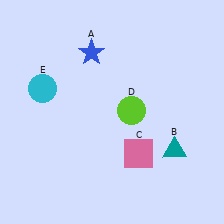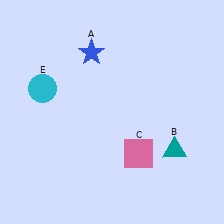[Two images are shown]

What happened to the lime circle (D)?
The lime circle (D) was removed in Image 2. It was in the top-right area of Image 1.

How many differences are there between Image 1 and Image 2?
There is 1 difference between the two images.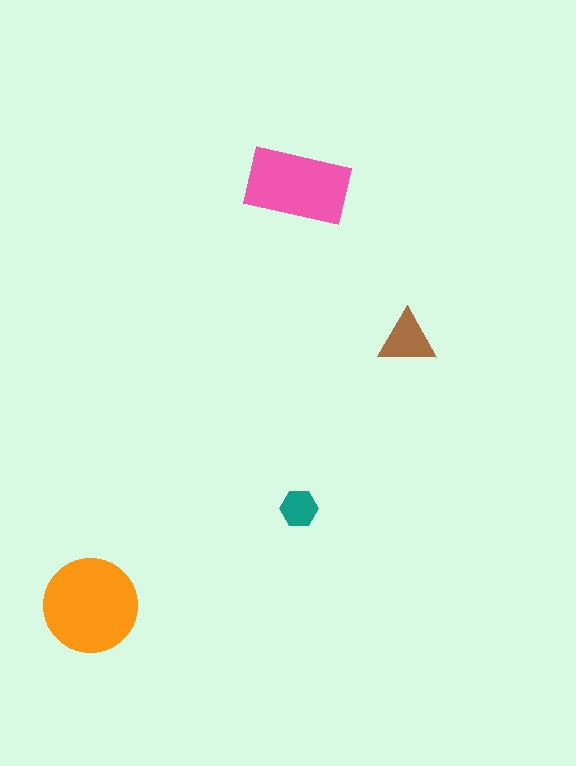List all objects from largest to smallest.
The orange circle, the pink rectangle, the brown triangle, the teal hexagon.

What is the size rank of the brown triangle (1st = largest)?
3rd.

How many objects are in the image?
There are 4 objects in the image.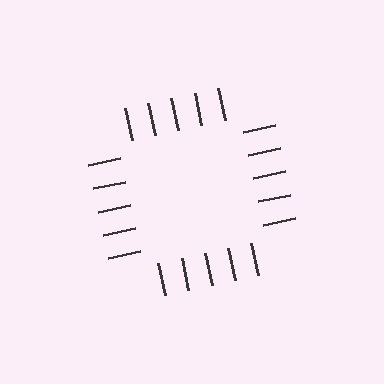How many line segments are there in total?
20 — 5 along each of the 4 edges.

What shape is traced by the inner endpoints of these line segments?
An illusory square — the line segments terminate on its edges but no continuous stroke is drawn.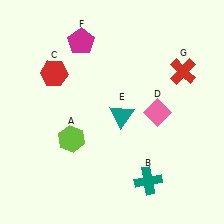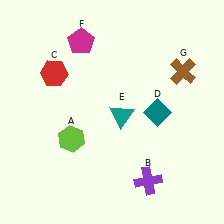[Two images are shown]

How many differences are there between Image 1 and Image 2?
There are 3 differences between the two images.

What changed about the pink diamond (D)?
In Image 1, D is pink. In Image 2, it changed to teal.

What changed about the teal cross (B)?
In Image 1, B is teal. In Image 2, it changed to purple.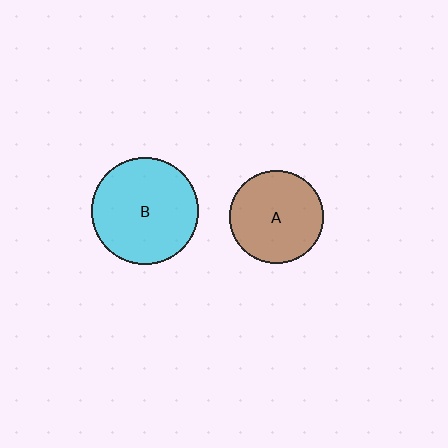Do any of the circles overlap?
No, none of the circles overlap.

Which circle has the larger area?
Circle B (cyan).